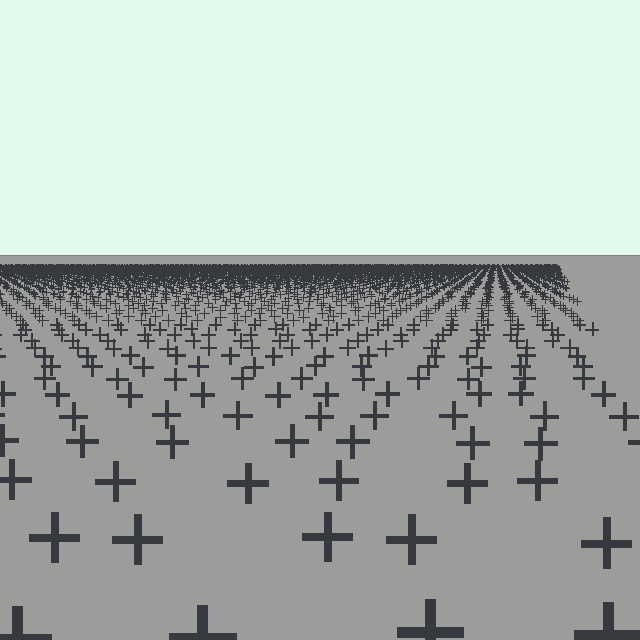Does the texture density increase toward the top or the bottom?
Density increases toward the top.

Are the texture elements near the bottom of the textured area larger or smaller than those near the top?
Larger. Near the bottom, elements are closer to the viewer and appear at a bigger on-screen size.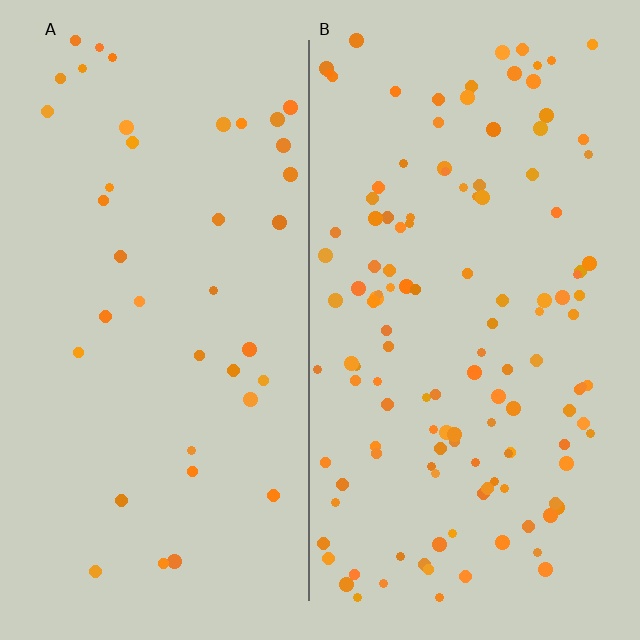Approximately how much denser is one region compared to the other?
Approximately 3.3× — region B over region A.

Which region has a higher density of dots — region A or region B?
B (the right).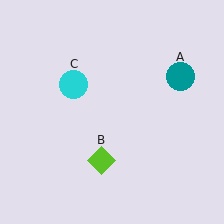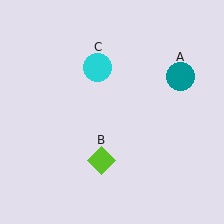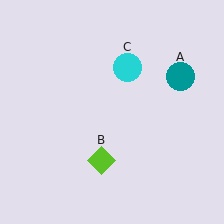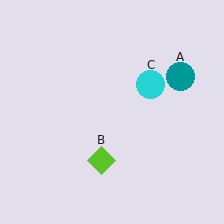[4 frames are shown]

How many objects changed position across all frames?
1 object changed position: cyan circle (object C).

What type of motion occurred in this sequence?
The cyan circle (object C) rotated clockwise around the center of the scene.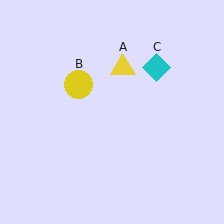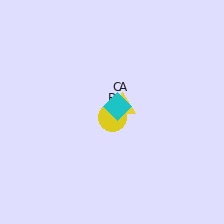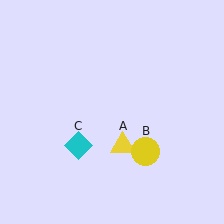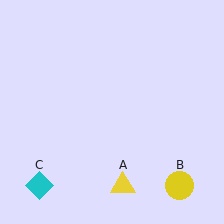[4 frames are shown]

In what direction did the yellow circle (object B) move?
The yellow circle (object B) moved down and to the right.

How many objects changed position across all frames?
3 objects changed position: yellow triangle (object A), yellow circle (object B), cyan diamond (object C).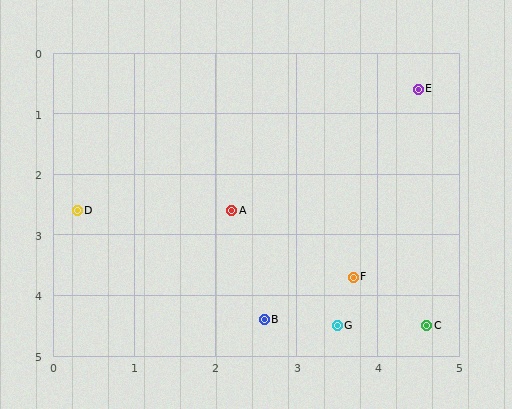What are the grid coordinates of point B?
Point B is at approximately (2.6, 4.4).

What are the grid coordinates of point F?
Point F is at approximately (3.7, 3.7).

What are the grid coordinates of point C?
Point C is at approximately (4.6, 4.5).